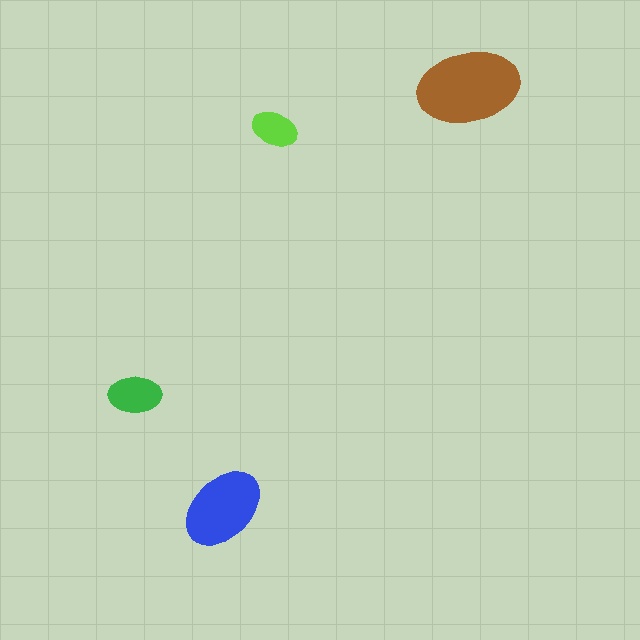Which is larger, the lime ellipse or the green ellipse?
The green one.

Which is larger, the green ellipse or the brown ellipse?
The brown one.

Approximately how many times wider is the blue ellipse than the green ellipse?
About 1.5 times wider.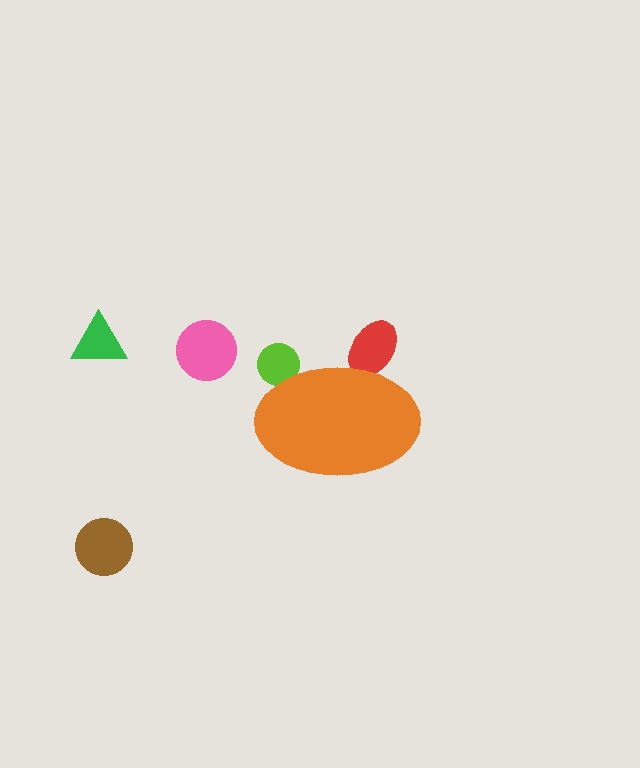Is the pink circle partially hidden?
No, the pink circle is fully visible.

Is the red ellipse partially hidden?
Yes, the red ellipse is partially hidden behind the orange ellipse.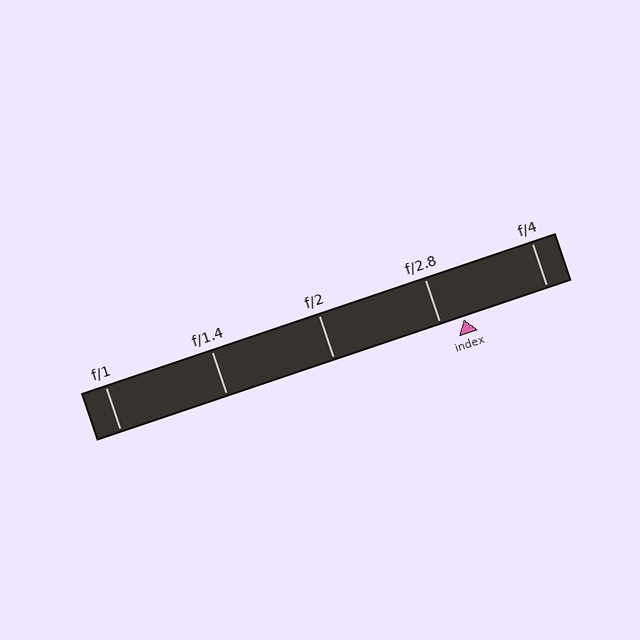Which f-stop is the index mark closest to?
The index mark is closest to f/2.8.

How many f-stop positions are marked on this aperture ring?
There are 5 f-stop positions marked.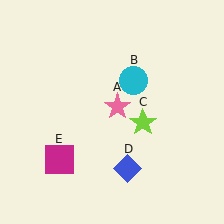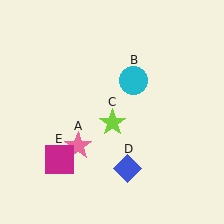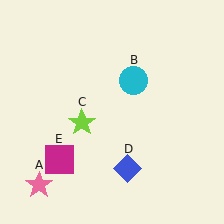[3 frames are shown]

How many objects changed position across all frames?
2 objects changed position: pink star (object A), lime star (object C).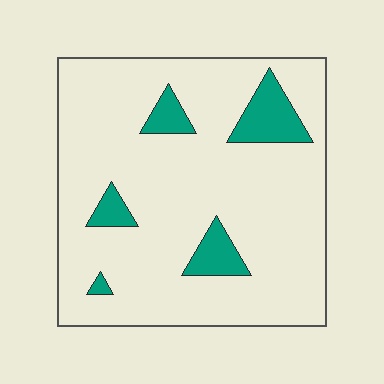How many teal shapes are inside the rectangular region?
5.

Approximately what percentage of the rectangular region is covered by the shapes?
Approximately 10%.